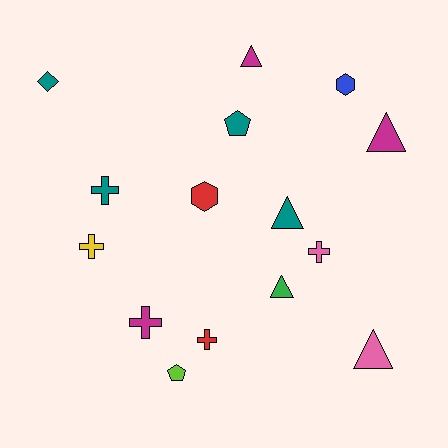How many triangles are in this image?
There are 5 triangles.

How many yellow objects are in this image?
There is 1 yellow object.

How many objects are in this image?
There are 15 objects.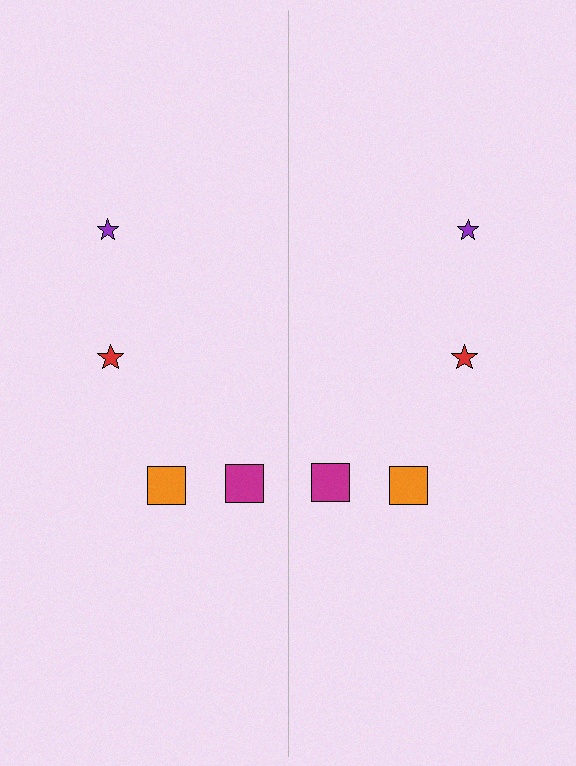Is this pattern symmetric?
Yes, this pattern has bilateral (reflection) symmetry.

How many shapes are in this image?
There are 8 shapes in this image.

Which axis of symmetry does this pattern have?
The pattern has a vertical axis of symmetry running through the center of the image.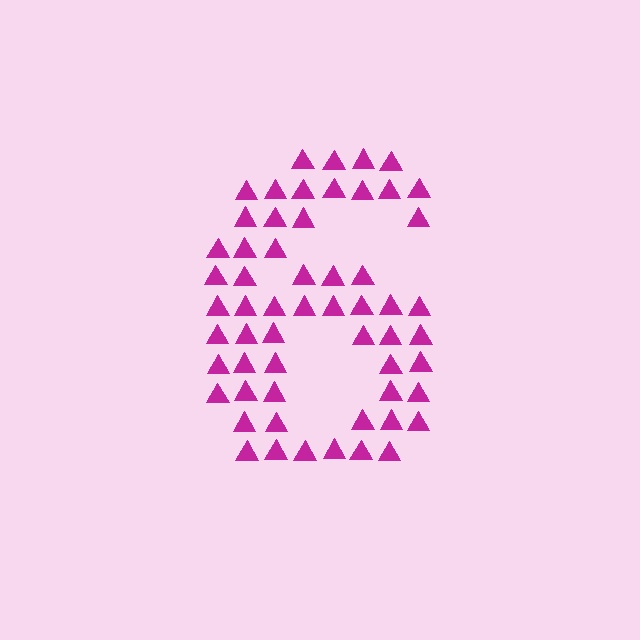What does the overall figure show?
The overall figure shows the digit 6.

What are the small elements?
The small elements are triangles.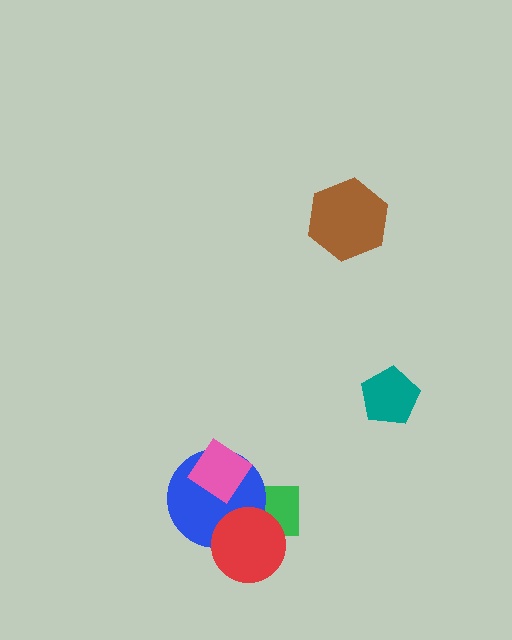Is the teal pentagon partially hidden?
No, no other shape covers it.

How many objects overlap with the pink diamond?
2 objects overlap with the pink diamond.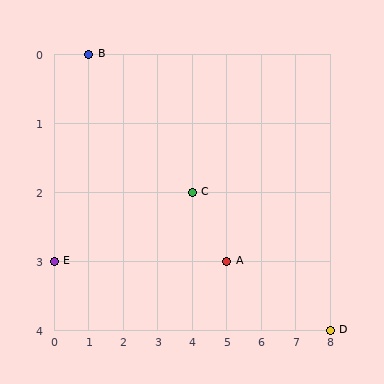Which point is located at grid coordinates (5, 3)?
Point A is at (5, 3).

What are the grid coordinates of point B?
Point B is at grid coordinates (1, 0).